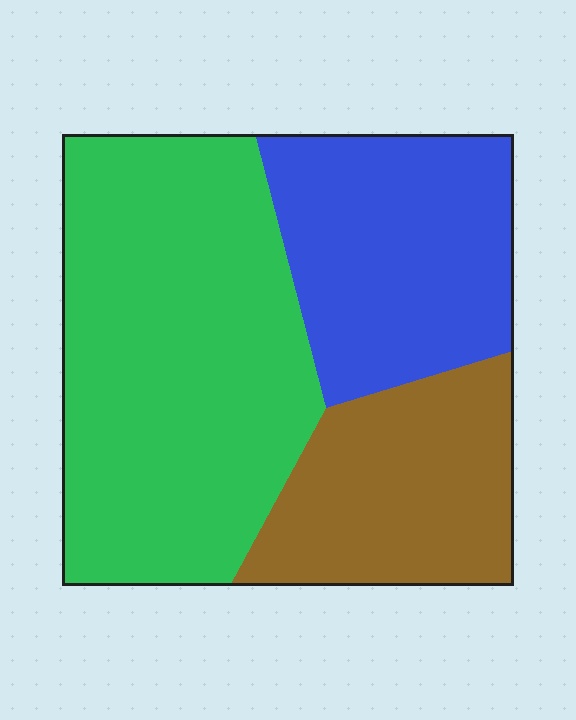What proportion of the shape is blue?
Blue takes up between a sixth and a third of the shape.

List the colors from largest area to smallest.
From largest to smallest: green, blue, brown.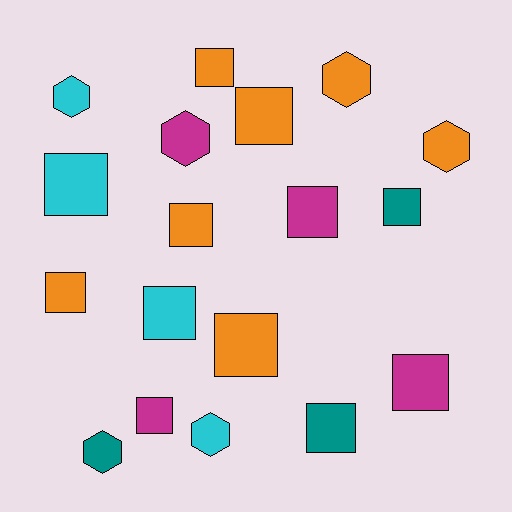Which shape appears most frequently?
Square, with 12 objects.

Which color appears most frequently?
Orange, with 7 objects.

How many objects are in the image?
There are 18 objects.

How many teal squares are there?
There are 2 teal squares.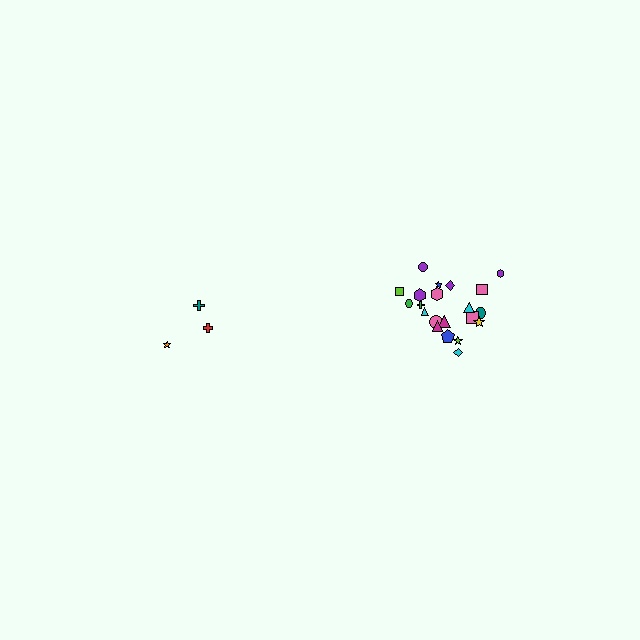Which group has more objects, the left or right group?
The right group.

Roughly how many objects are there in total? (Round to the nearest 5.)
Roughly 25 objects in total.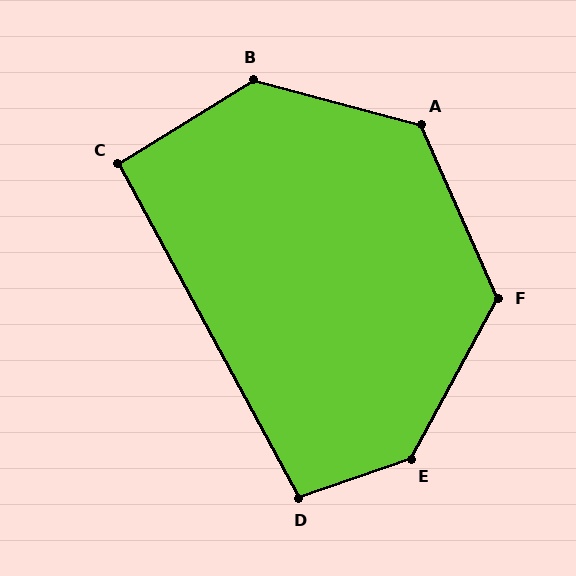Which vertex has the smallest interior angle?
C, at approximately 93 degrees.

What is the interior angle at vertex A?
Approximately 129 degrees (obtuse).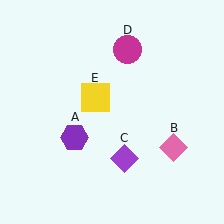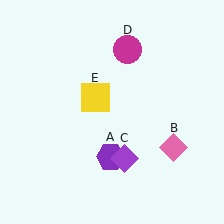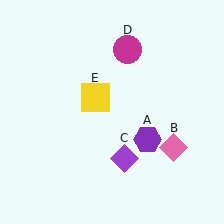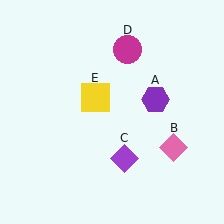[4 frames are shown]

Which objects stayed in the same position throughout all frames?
Pink diamond (object B) and purple diamond (object C) and magenta circle (object D) and yellow square (object E) remained stationary.